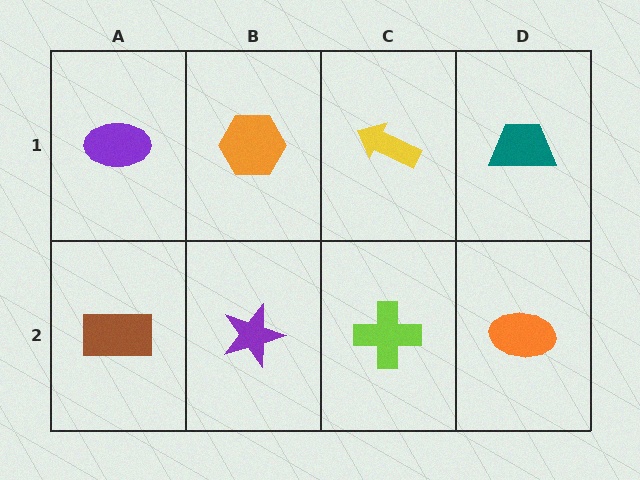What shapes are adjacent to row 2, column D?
A teal trapezoid (row 1, column D), a lime cross (row 2, column C).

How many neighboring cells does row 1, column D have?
2.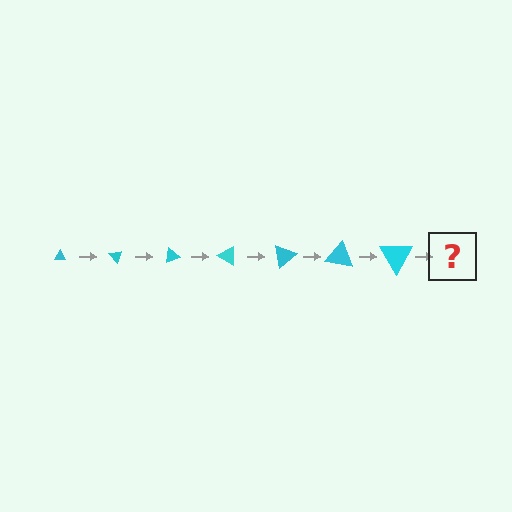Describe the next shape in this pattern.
It should be a triangle, larger than the previous one and rotated 350 degrees from the start.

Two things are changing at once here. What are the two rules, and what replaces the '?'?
The two rules are that the triangle grows larger each step and it rotates 50 degrees each step. The '?' should be a triangle, larger than the previous one and rotated 350 degrees from the start.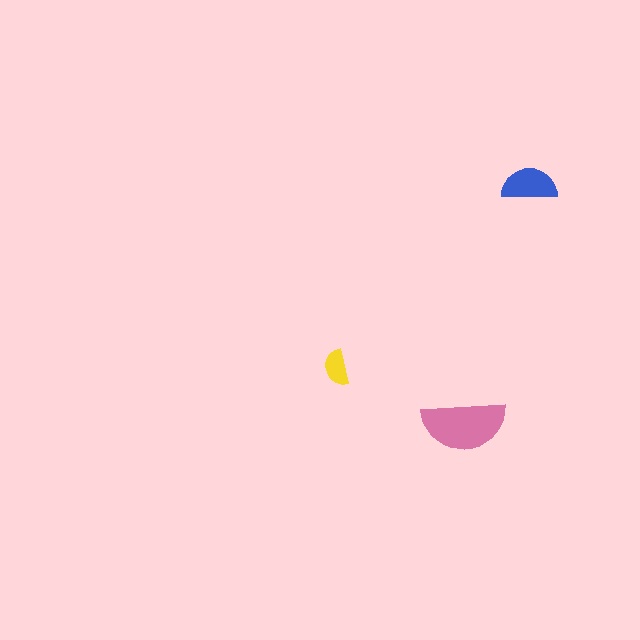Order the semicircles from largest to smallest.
the pink one, the blue one, the yellow one.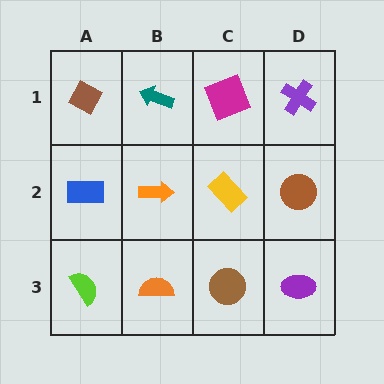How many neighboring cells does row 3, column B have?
3.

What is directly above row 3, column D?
A brown circle.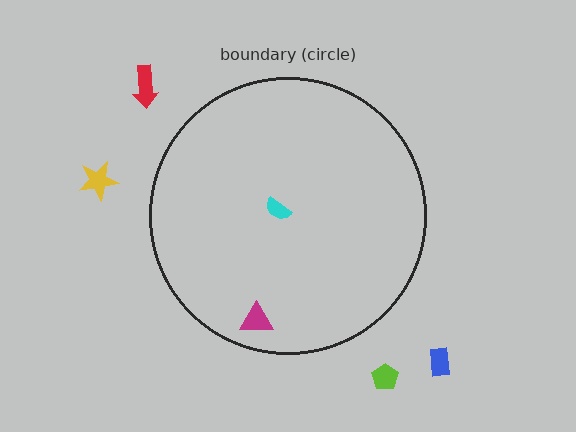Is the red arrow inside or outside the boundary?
Outside.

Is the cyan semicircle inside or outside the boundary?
Inside.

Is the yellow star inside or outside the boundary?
Outside.